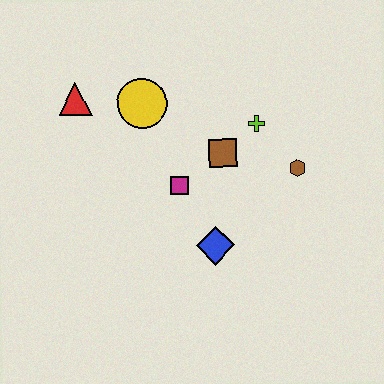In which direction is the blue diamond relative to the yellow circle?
The blue diamond is below the yellow circle.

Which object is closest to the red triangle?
The yellow circle is closest to the red triangle.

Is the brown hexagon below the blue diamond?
No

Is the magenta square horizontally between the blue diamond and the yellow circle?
Yes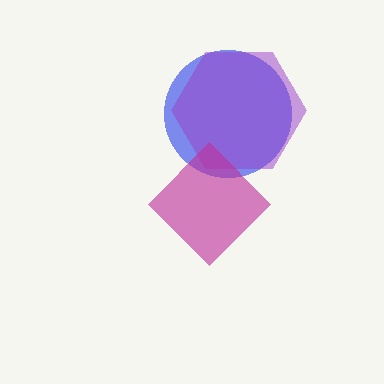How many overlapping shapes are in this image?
There are 3 overlapping shapes in the image.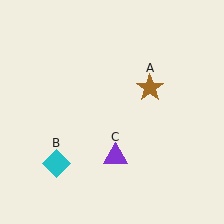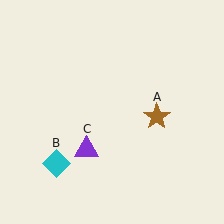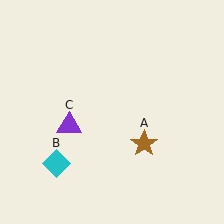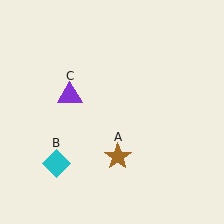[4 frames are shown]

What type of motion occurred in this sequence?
The brown star (object A), purple triangle (object C) rotated clockwise around the center of the scene.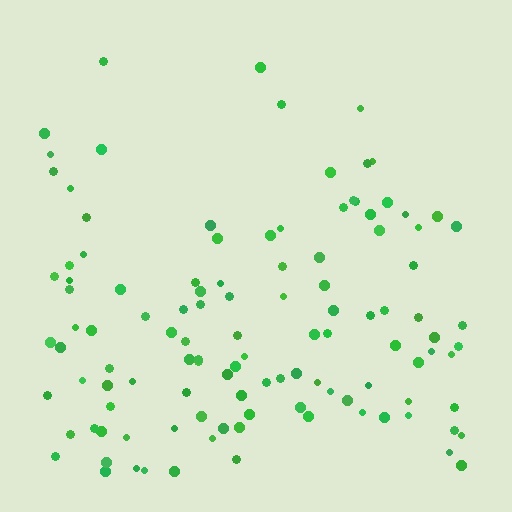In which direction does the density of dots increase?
From top to bottom, with the bottom side densest.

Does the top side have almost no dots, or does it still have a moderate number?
Still a moderate number, just noticeably fewer than the bottom.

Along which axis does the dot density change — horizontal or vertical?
Vertical.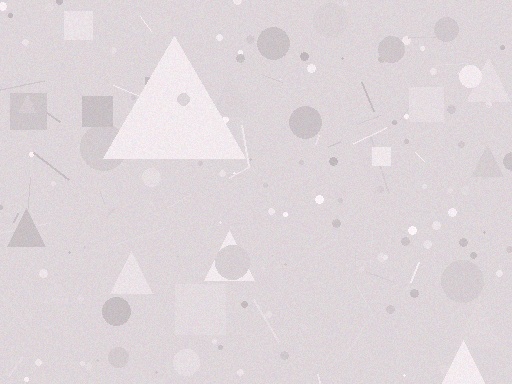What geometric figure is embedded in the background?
A triangle is embedded in the background.